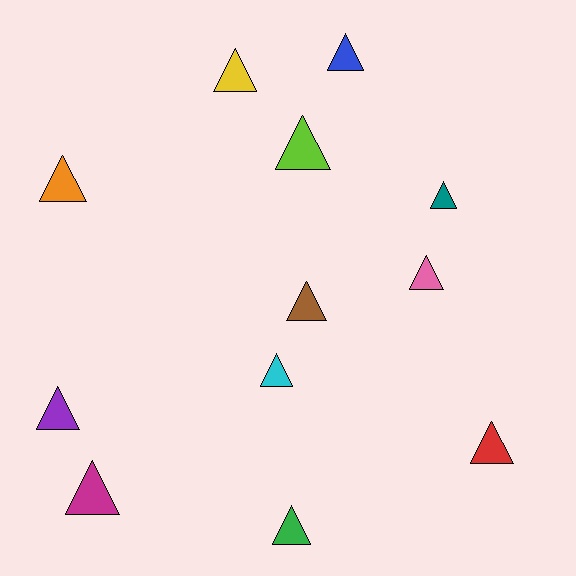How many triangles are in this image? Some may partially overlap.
There are 12 triangles.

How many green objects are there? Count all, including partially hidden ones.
There is 1 green object.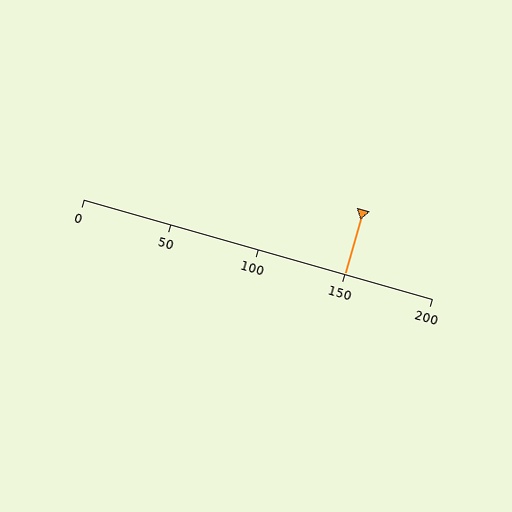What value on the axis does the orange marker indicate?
The marker indicates approximately 150.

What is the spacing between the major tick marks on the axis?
The major ticks are spaced 50 apart.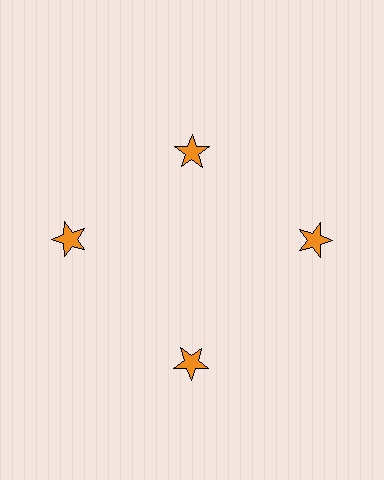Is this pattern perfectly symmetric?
No. The 4 orange stars are arranged in a ring, but one element near the 12 o'clock position is pulled inward toward the center, breaking the 4-fold rotational symmetry.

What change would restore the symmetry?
The symmetry would be restored by moving it outward, back onto the ring so that all 4 stars sit at equal angles and equal distance from the center.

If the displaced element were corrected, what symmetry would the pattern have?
It would have 4-fold rotational symmetry — the pattern would map onto itself every 90 degrees.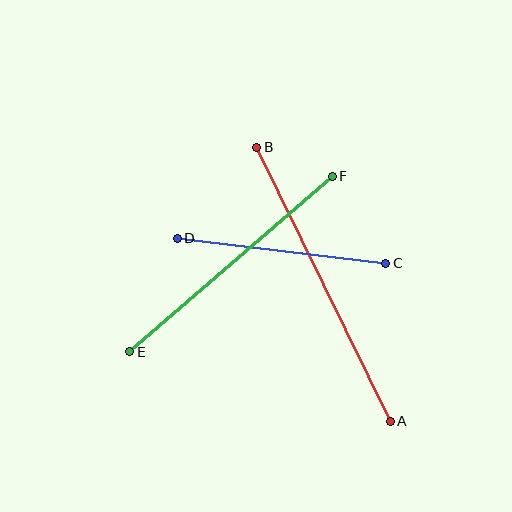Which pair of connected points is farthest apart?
Points A and B are farthest apart.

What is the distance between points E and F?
The distance is approximately 268 pixels.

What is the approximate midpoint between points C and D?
The midpoint is at approximately (282, 251) pixels.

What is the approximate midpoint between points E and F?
The midpoint is at approximately (231, 264) pixels.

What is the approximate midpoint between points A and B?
The midpoint is at approximately (323, 284) pixels.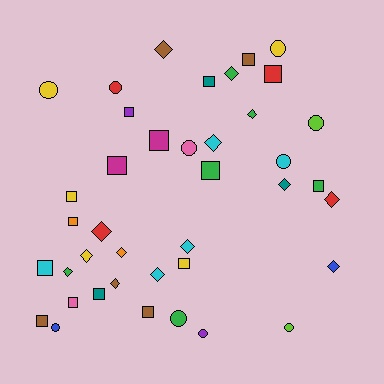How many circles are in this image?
There are 10 circles.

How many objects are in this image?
There are 40 objects.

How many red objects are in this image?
There are 4 red objects.